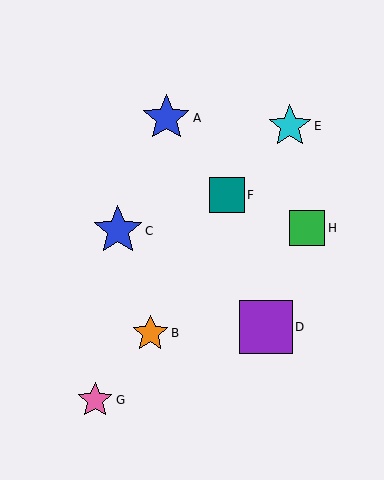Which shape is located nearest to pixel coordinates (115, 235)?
The blue star (labeled C) at (118, 231) is nearest to that location.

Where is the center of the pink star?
The center of the pink star is at (95, 400).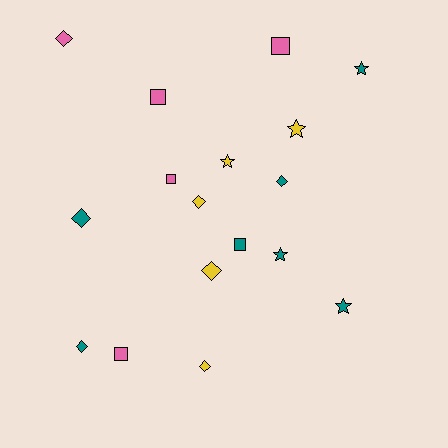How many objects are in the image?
There are 17 objects.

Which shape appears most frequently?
Diamond, with 7 objects.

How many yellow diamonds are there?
There are 3 yellow diamonds.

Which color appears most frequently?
Teal, with 7 objects.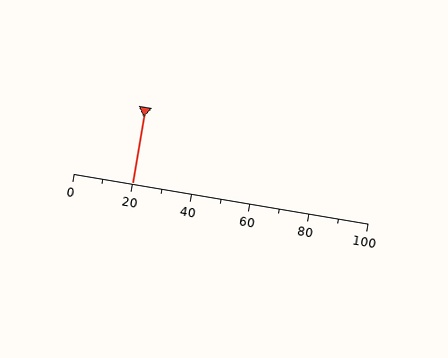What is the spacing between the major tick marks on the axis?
The major ticks are spaced 20 apart.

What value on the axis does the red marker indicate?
The marker indicates approximately 20.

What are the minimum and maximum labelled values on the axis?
The axis runs from 0 to 100.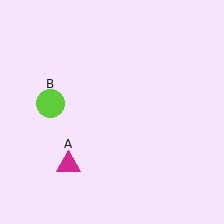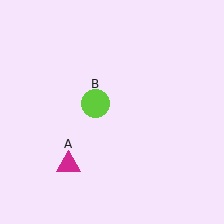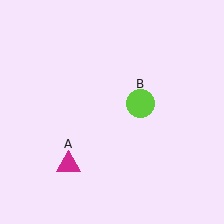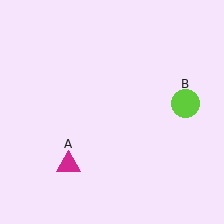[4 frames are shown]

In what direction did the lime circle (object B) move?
The lime circle (object B) moved right.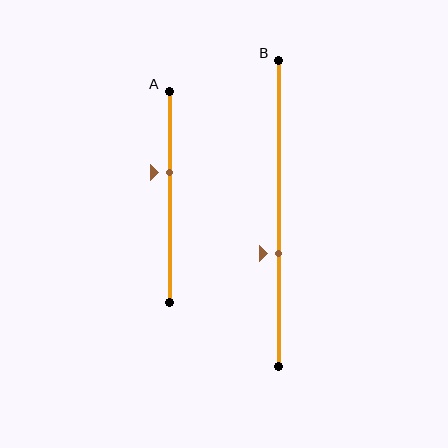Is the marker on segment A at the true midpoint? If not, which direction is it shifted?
No, the marker on segment A is shifted upward by about 12% of the segment length.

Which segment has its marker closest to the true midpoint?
Segment A has its marker closest to the true midpoint.